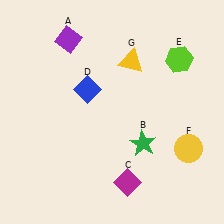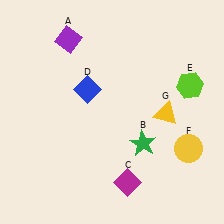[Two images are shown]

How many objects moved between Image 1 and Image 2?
2 objects moved between the two images.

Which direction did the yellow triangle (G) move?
The yellow triangle (G) moved down.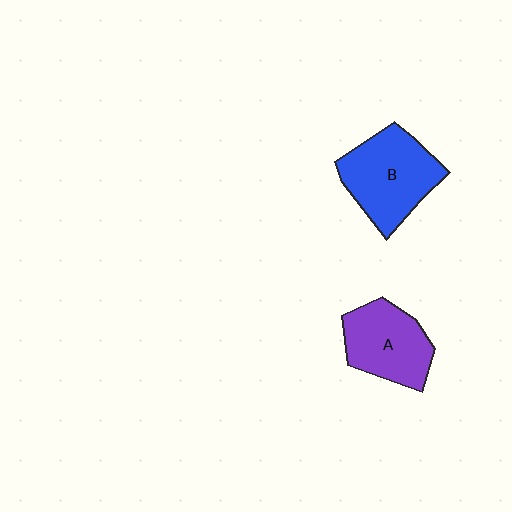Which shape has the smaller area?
Shape A (purple).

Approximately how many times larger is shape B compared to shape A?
Approximately 1.2 times.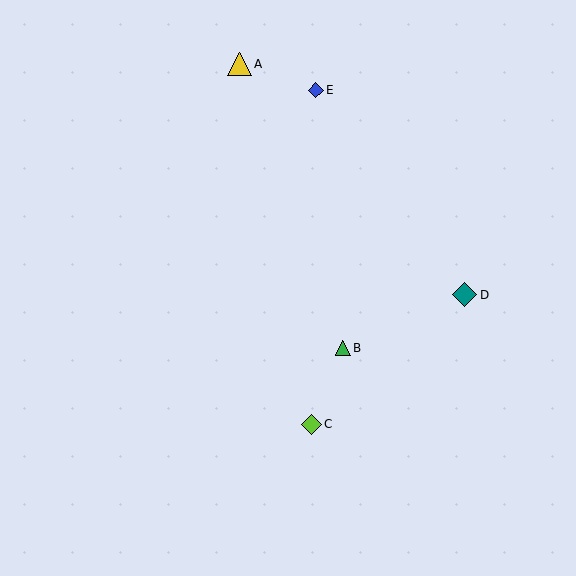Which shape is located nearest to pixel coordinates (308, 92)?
The blue diamond (labeled E) at (316, 90) is nearest to that location.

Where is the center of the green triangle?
The center of the green triangle is at (343, 348).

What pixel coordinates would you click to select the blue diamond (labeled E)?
Click at (316, 90) to select the blue diamond E.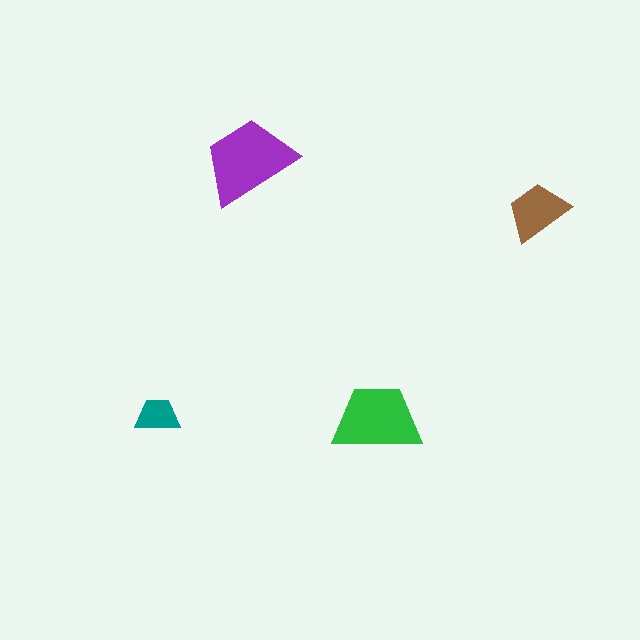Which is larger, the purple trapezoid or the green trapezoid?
The purple one.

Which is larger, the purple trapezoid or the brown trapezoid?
The purple one.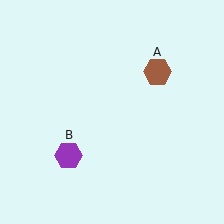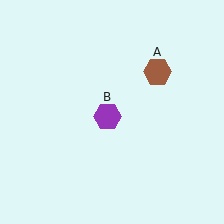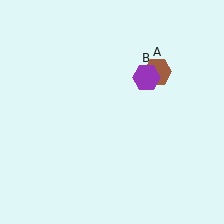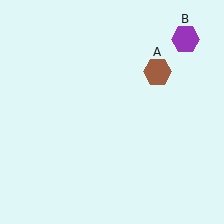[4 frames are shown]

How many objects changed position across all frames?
1 object changed position: purple hexagon (object B).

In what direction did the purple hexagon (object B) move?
The purple hexagon (object B) moved up and to the right.